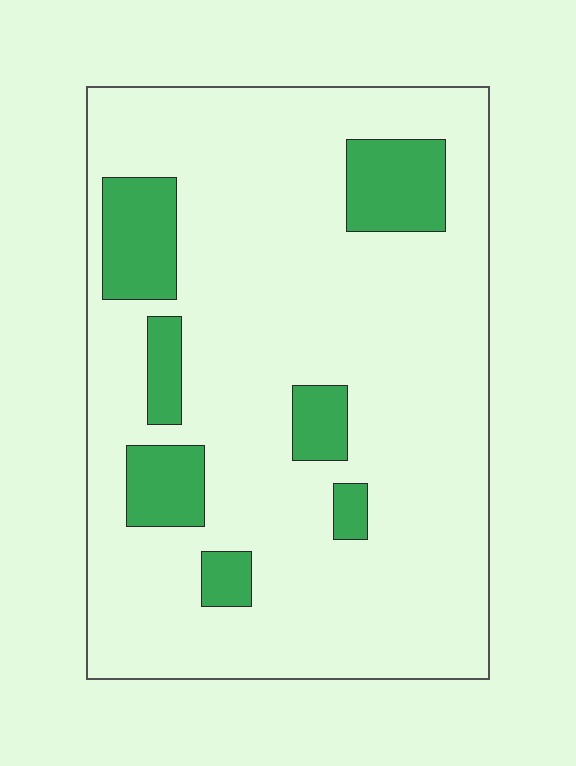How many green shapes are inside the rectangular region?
7.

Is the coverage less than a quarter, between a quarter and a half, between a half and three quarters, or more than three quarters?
Less than a quarter.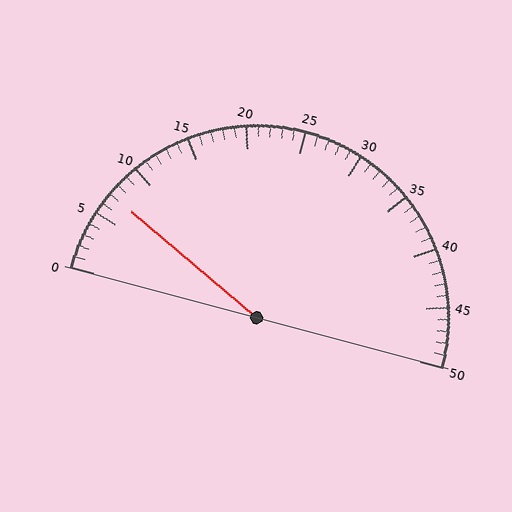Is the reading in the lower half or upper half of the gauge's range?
The reading is in the lower half of the range (0 to 50).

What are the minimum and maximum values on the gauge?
The gauge ranges from 0 to 50.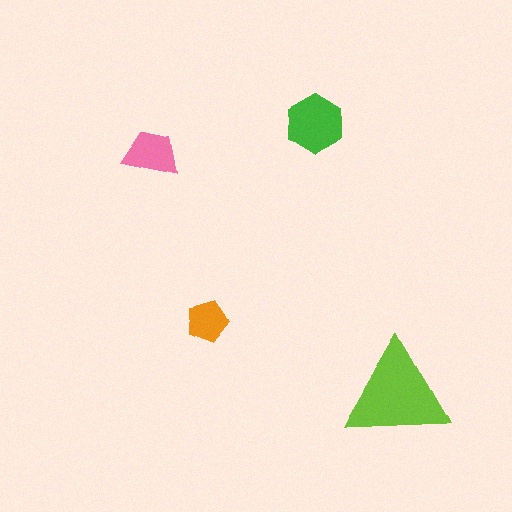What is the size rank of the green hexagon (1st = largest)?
2nd.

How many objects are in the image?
There are 4 objects in the image.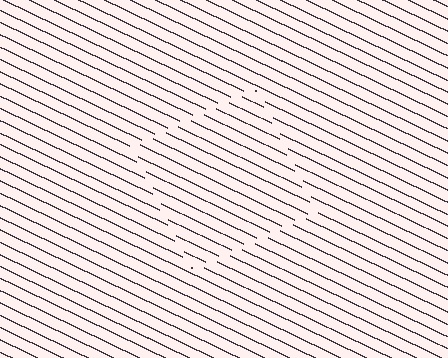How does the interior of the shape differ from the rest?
The interior of the shape contains the same grating, shifted by half a period — the contour is defined by the phase discontinuity where line-ends from the inner and outer gratings abut.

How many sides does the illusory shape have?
4 sides — the line-ends trace a square.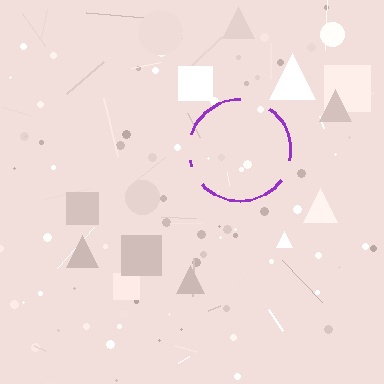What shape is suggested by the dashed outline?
The dashed outline suggests a circle.